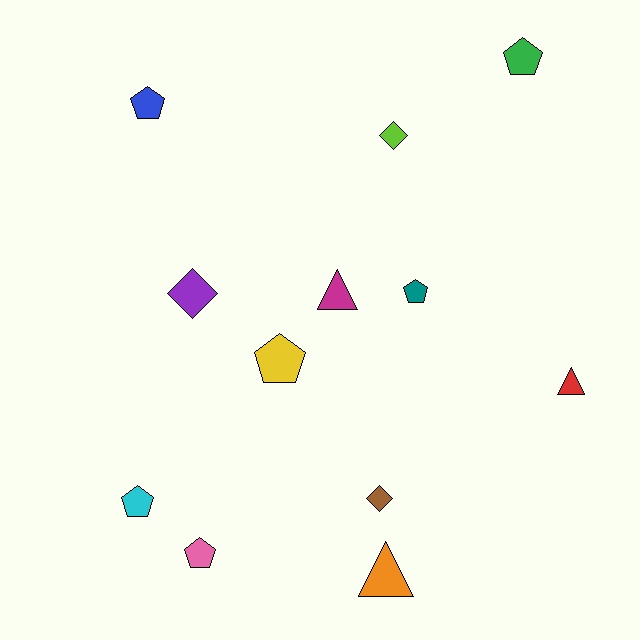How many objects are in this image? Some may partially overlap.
There are 12 objects.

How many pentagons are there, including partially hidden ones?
There are 6 pentagons.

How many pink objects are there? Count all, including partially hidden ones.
There is 1 pink object.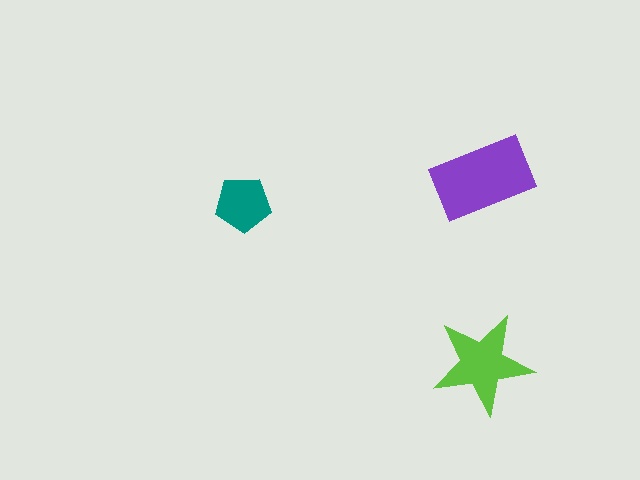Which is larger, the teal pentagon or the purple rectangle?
The purple rectangle.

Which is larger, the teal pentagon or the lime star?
The lime star.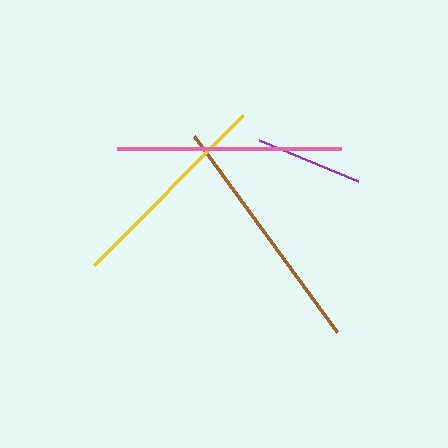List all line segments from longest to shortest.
From longest to shortest: brown, pink, yellow, purple.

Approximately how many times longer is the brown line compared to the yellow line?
The brown line is approximately 1.1 times the length of the yellow line.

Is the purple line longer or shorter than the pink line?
The pink line is longer than the purple line.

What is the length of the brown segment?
The brown segment is approximately 242 pixels long.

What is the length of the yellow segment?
The yellow segment is approximately 211 pixels long.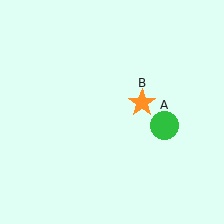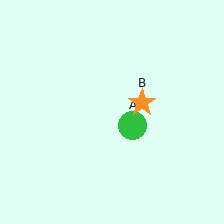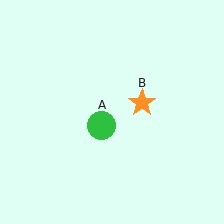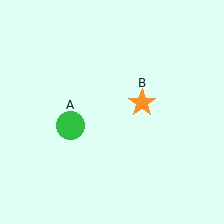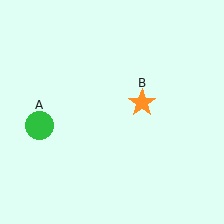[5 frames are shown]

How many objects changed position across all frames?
1 object changed position: green circle (object A).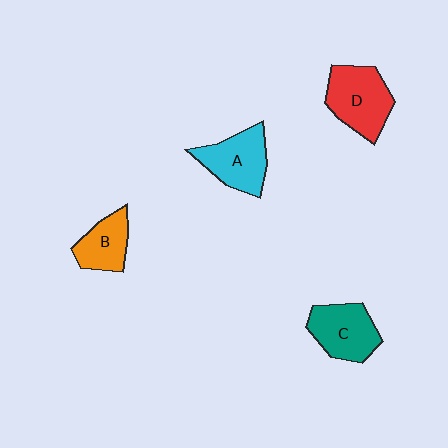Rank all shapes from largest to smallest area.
From largest to smallest: D (red), A (cyan), C (teal), B (orange).